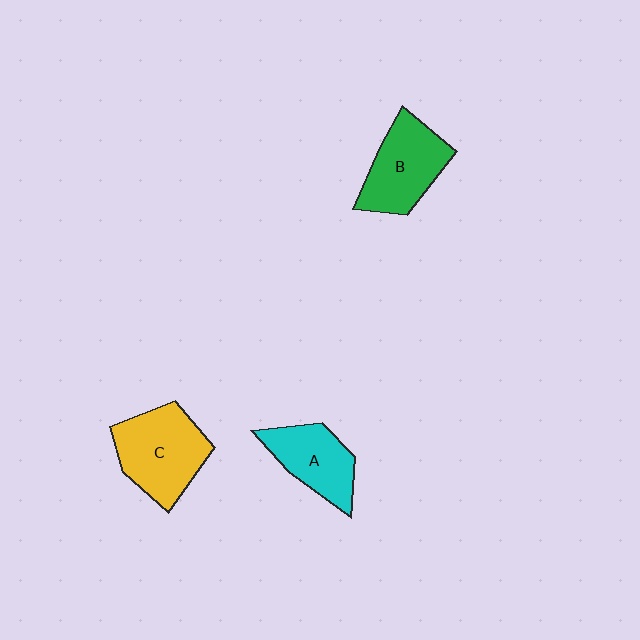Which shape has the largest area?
Shape C (yellow).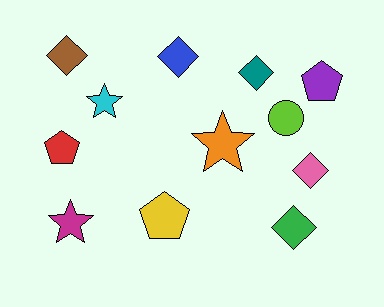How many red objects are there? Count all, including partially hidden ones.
There is 1 red object.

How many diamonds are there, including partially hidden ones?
There are 5 diamonds.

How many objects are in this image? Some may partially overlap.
There are 12 objects.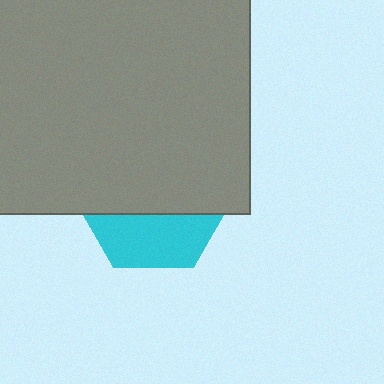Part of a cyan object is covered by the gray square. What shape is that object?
It is a hexagon.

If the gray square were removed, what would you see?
You would see the complete cyan hexagon.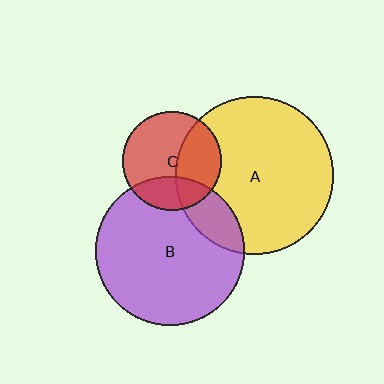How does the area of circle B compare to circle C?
Approximately 2.2 times.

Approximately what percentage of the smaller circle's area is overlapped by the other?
Approximately 15%.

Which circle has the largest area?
Circle A (yellow).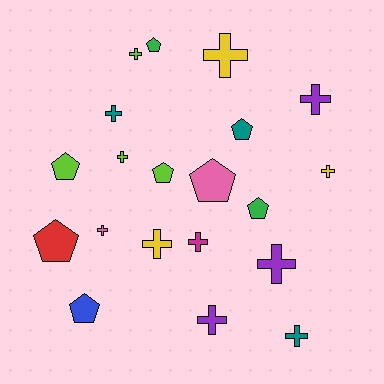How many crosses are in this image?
There are 12 crosses.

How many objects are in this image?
There are 20 objects.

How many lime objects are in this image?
There are 4 lime objects.